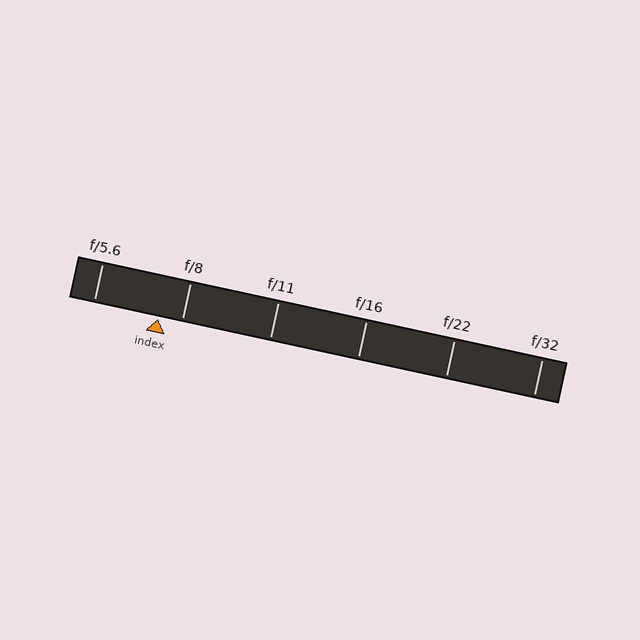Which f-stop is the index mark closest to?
The index mark is closest to f/8.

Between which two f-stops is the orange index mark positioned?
The index mark is between f/5.6 and f/8.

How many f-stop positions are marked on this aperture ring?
There are 6 f-stop positions marked.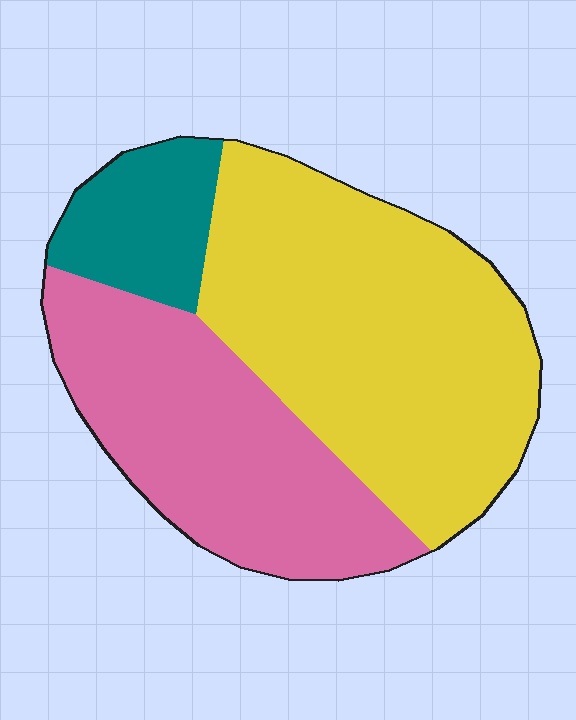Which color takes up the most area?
Yellow, at roughly 50%.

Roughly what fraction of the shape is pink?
Pink covers 36% of the shape.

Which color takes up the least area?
Teal, at roughly 15%.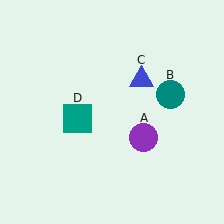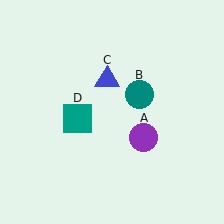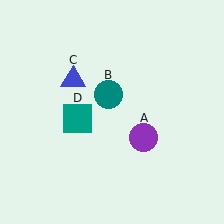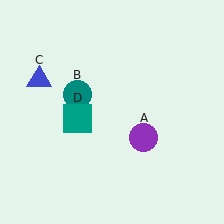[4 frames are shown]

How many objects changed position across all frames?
2 objects changed position: teal circle (object B), blue triangle (object C).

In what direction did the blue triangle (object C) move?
The blue triangle (object C) moved left.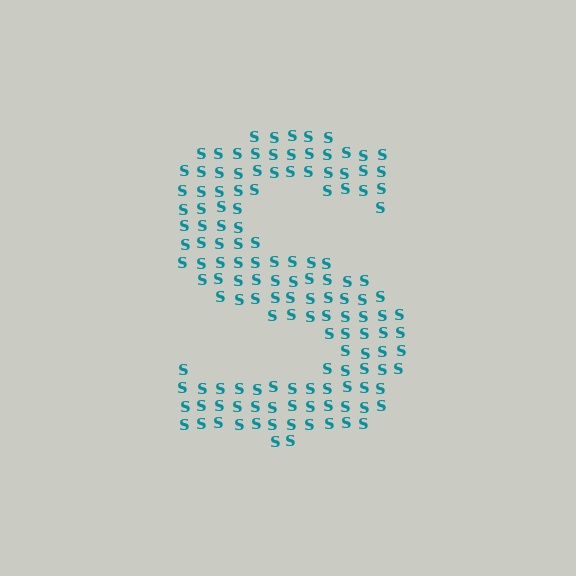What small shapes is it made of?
It is made of small letter S's.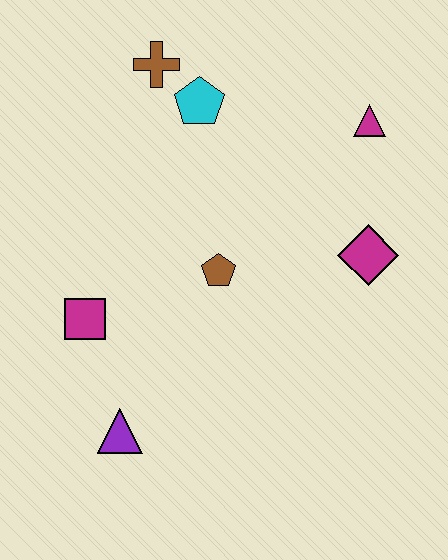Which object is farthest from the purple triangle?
The magenta triangle is farthest from the purple triangle.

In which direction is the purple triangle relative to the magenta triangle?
The purple triangle is below the magenta triangle.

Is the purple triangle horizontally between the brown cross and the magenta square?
Yes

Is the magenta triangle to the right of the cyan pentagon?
Yes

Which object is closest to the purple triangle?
The magenta square is closest to the purple triangle.